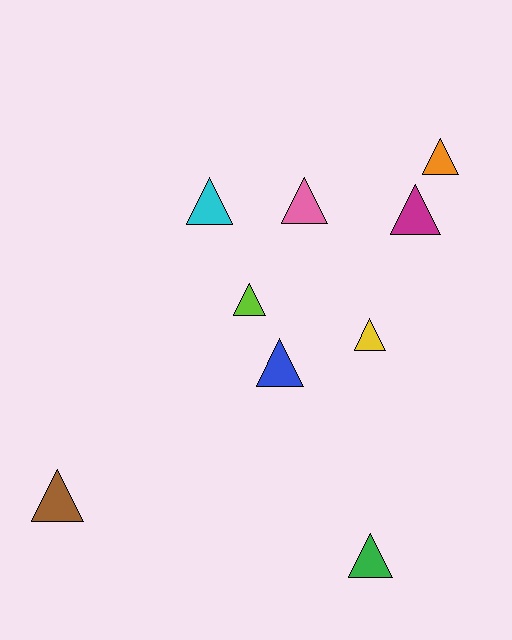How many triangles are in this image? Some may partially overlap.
There are 9 triangles.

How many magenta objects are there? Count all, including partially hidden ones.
There is 1 magenta object.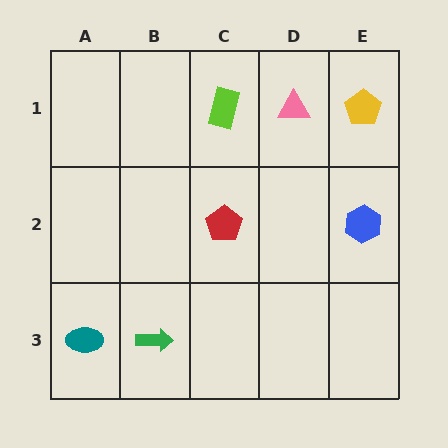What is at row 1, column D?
A pink triangle.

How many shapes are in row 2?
2 shapes.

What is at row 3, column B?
A green arrow.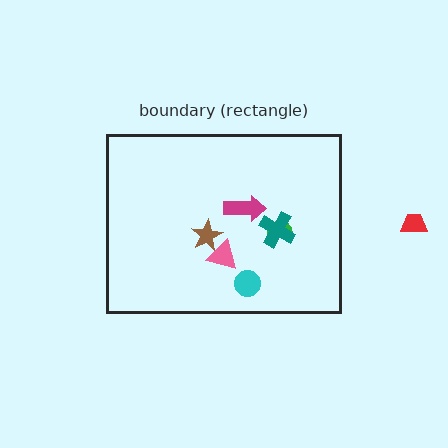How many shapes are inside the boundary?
6 inside, 1 outside.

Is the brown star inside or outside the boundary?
Inside.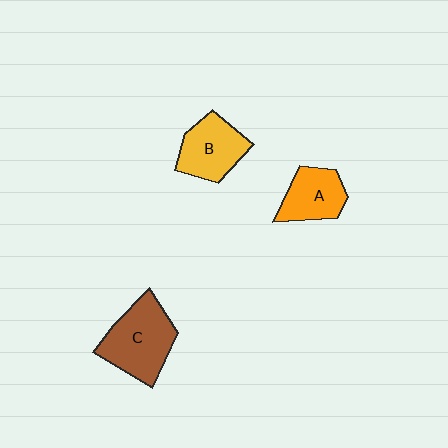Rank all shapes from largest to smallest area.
From largest to smallest: C (brown), B (yellow), A (orange).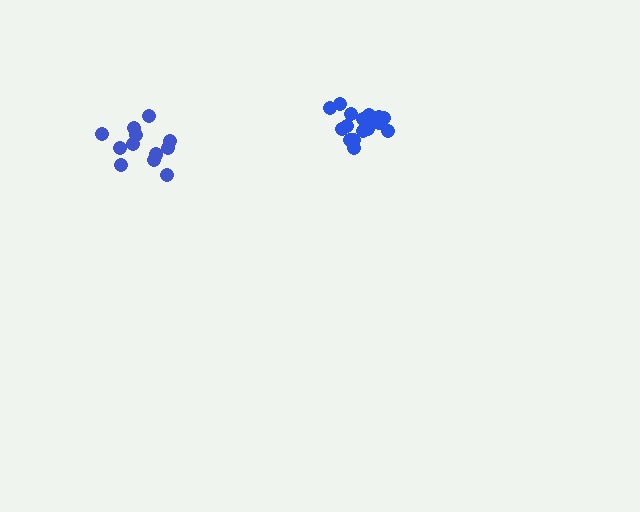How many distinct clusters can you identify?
There are 2 distinct clusters.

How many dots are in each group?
Group 1: 13 dots, Group 2: 18 dots (31 total).